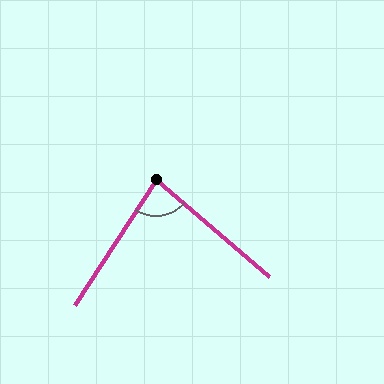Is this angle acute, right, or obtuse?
It is acute.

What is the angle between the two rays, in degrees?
Approximately 82 degrees.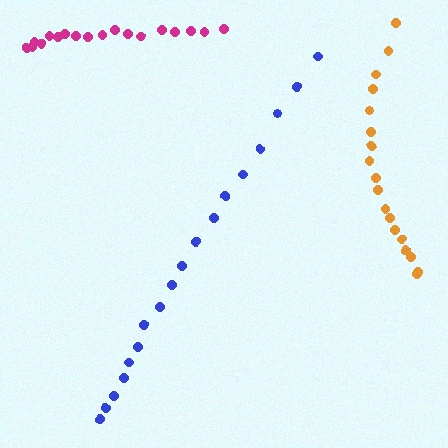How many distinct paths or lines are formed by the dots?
There are 3 distinct paths.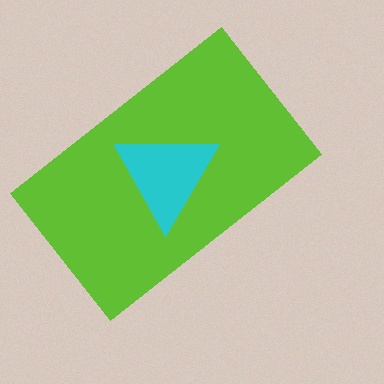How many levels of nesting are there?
2.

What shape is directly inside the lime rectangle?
The cyan triangle.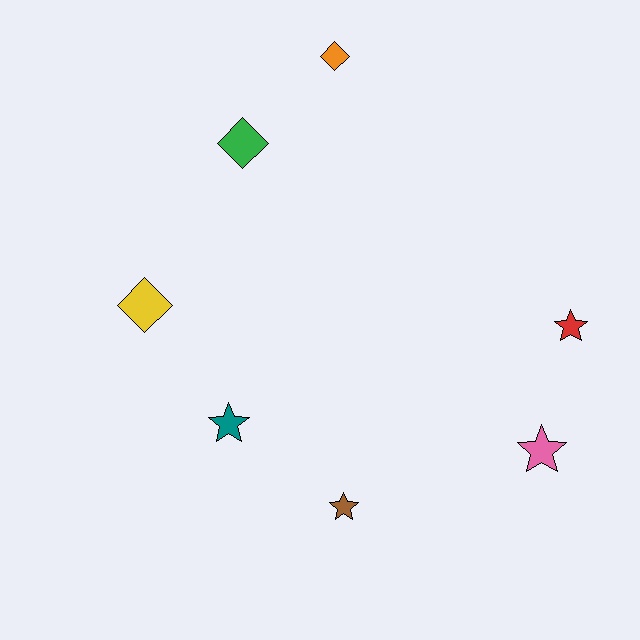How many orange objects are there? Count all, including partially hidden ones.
There is 1 orange object.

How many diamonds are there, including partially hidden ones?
There are 3 diamonds.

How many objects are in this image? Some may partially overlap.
There are 7 objects.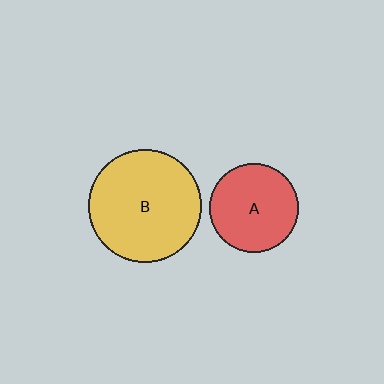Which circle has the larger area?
Circle B (yellow).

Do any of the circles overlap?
No, none of the circles overlap.